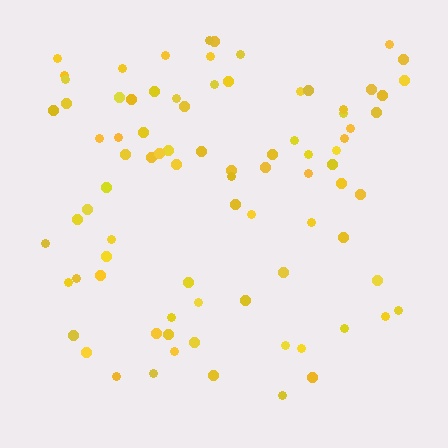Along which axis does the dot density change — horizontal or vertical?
Vertical.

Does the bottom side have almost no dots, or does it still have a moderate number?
Still a moderate number, just noticeably fewer than the top.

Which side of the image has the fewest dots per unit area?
The bottom.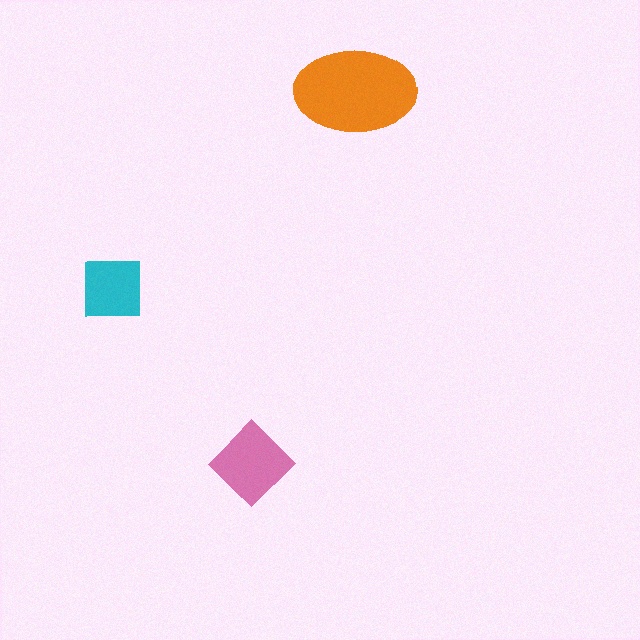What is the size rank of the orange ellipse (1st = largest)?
1st.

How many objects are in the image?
There are 3 objects in the image.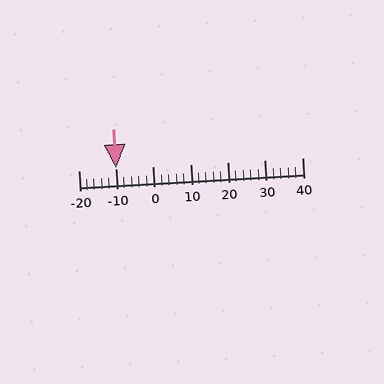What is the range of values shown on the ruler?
The ruler shows values from -20 to 40.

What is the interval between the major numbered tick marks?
The major tick marks are spaced 10 units apart.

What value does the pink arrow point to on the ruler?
The pink arrow points to approximately -10.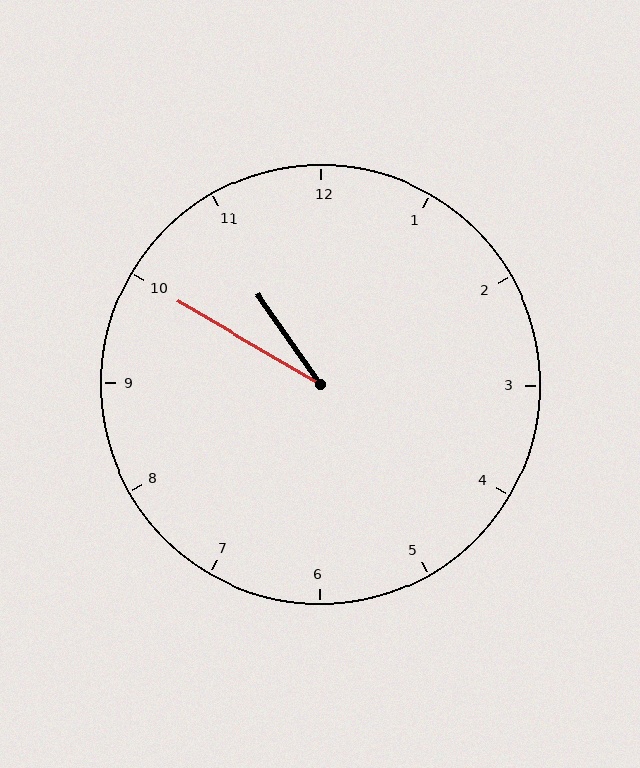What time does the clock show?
10:50.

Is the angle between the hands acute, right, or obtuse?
It is acute.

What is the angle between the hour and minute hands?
Approximately 25 degrees.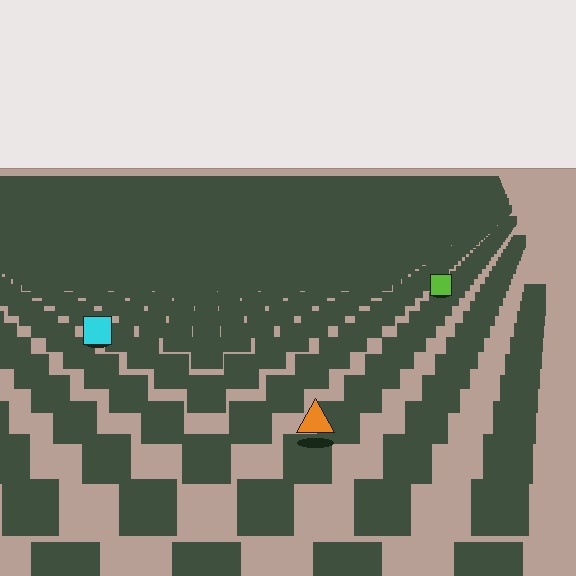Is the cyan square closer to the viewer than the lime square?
Yes. The cyan square is closer — you can tell from the texture gradient: the ground texture is coarser near it.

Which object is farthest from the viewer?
The lime square is farthest from the viewer. It appears smaller and the ground texture around it is denser.